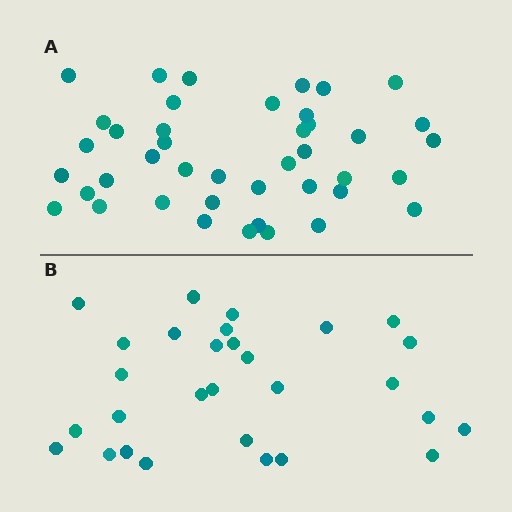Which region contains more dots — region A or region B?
Region A (the top region) has more dots.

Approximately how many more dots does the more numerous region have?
Region A has approximately 15 more dots than region B.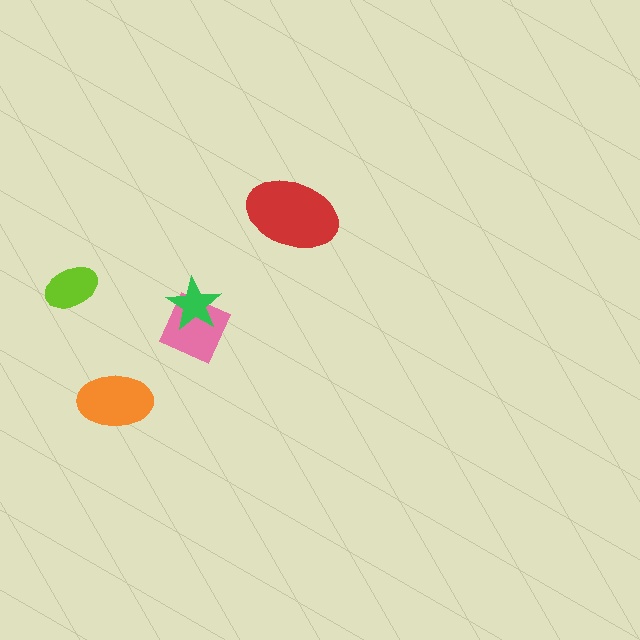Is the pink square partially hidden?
Yes, it is partially covered by another shape.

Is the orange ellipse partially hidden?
No, no other shape covers it.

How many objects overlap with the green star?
1 object overlaps with the green star.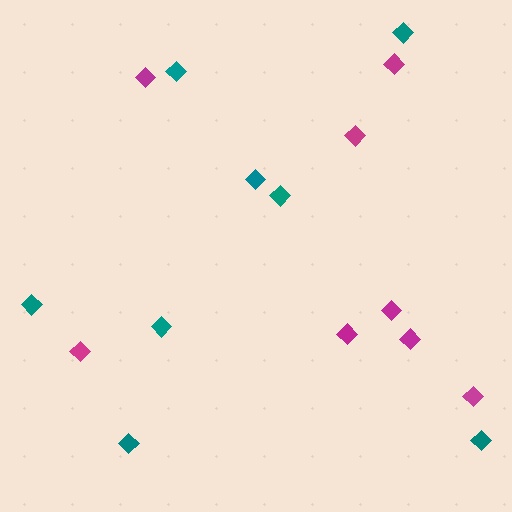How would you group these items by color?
There are 2 groups: one group of teal diamonds (8) and one group of magenta diamonds (8).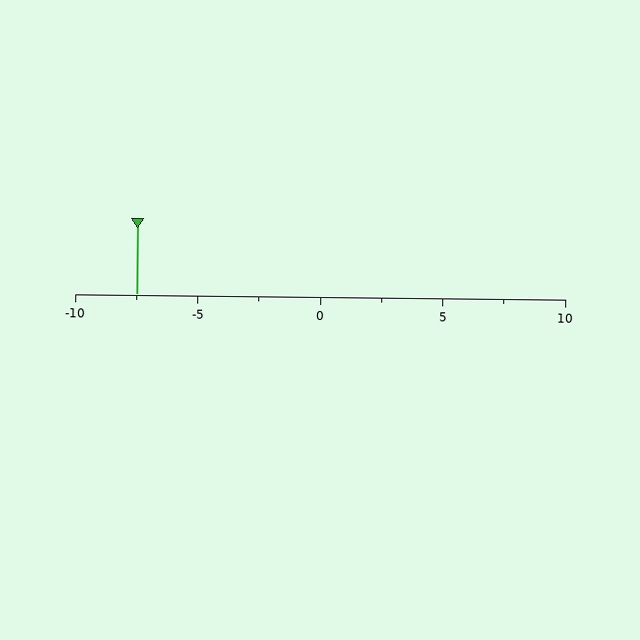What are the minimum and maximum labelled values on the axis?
The axis runs from -10 to 10.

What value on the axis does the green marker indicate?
The marker indicates approximately -7.5.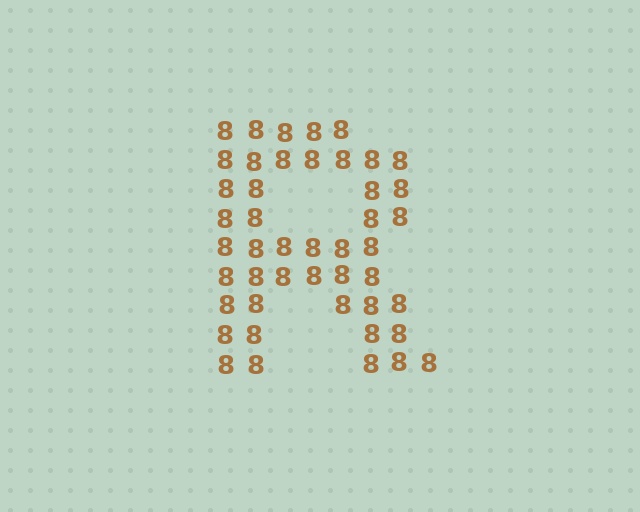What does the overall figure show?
The overall figure shows the letter R.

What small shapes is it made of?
It is made of small digit 8's.